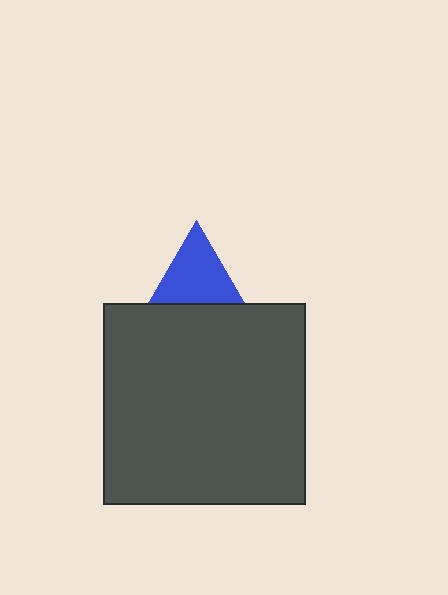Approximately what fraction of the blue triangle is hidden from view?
Roughly 51% of the blue triangle is hidden behind the dark gray square.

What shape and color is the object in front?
The object in front is a dark gray square.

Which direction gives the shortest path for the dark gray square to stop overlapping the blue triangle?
Moving down gives the shortest separation.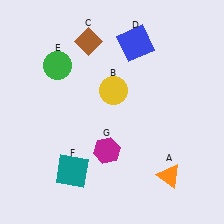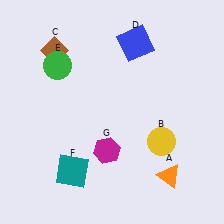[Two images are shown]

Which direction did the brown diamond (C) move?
The brown diamond (C) moved left.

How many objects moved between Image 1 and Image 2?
2 objects moved between the two images.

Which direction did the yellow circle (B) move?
The yellow circle (B) moved down.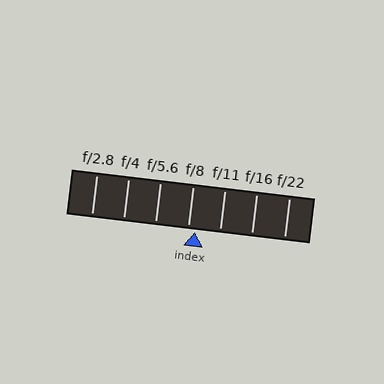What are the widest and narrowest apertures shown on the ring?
The widest aperture shown is f/2.8 and the narrowest is f/22.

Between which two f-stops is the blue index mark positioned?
The index mark is between f/8 and f/11.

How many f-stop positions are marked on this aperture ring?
There are 7 f-stop positions marked.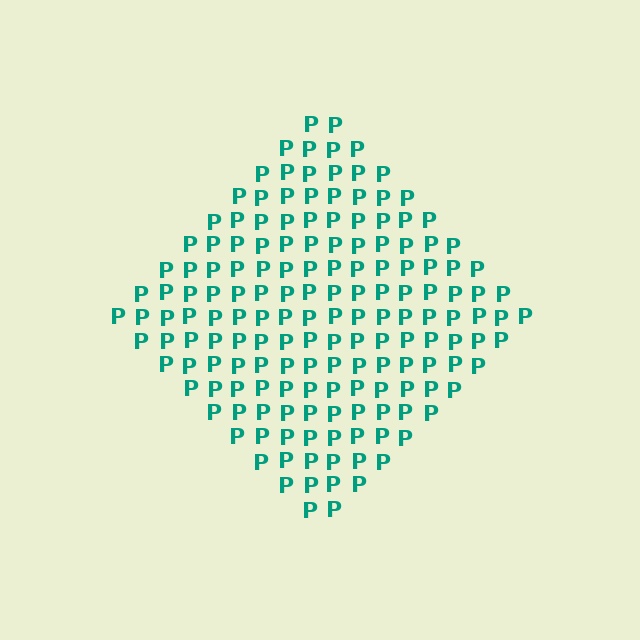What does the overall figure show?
The overall figure shows a diamond.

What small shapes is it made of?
It is made of small letter P's.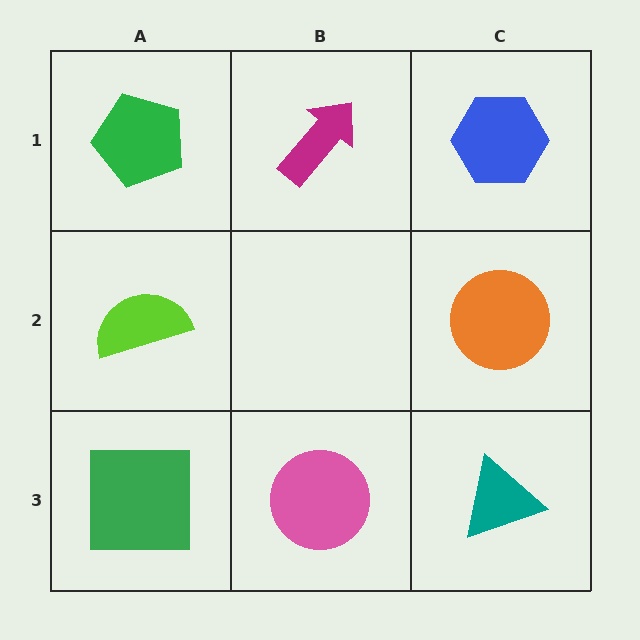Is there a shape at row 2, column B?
No, that cell is empty.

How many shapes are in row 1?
3 shapes.